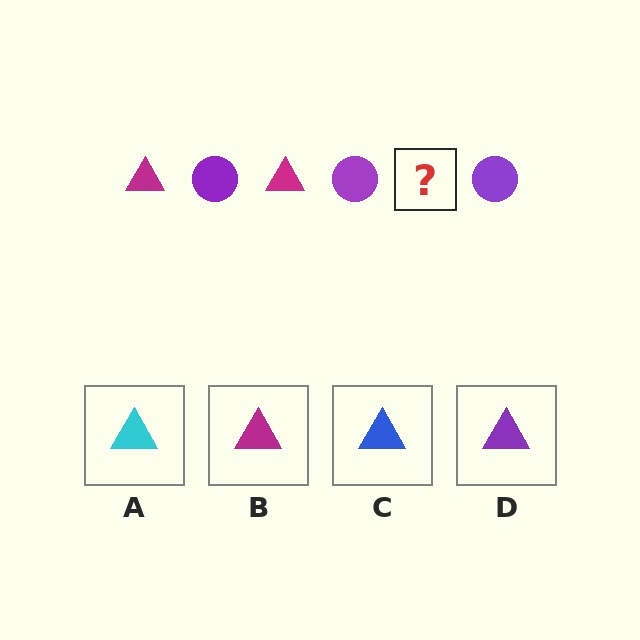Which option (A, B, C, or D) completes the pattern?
B.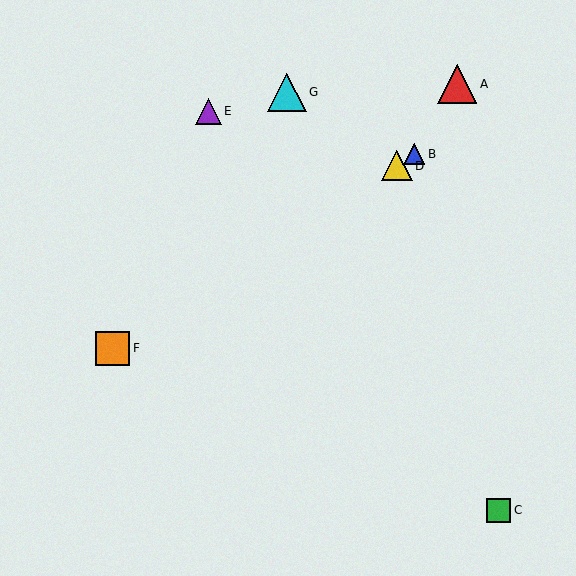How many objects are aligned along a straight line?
3 objects (B, D, F) are aligned along a straight line.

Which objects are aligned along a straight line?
Objects B, D, F are aligned along a straight line.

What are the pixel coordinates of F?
Object F is at (113, 348).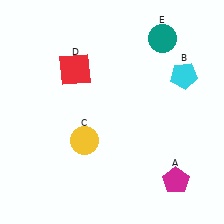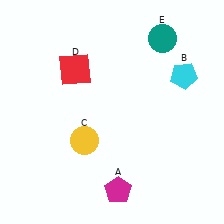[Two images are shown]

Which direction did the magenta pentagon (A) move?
The magenta pentagon (A) moved left.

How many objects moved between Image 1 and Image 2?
1 object moved between the two images.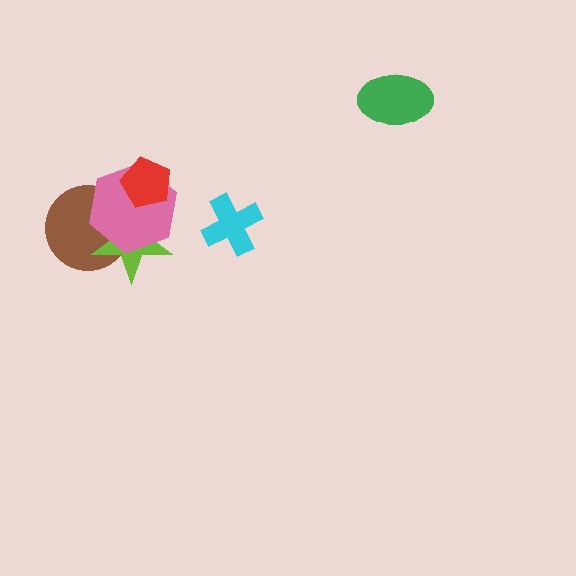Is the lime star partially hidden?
Yes, it is partially covered by another shape.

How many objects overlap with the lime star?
3 objects overlap with the lime star.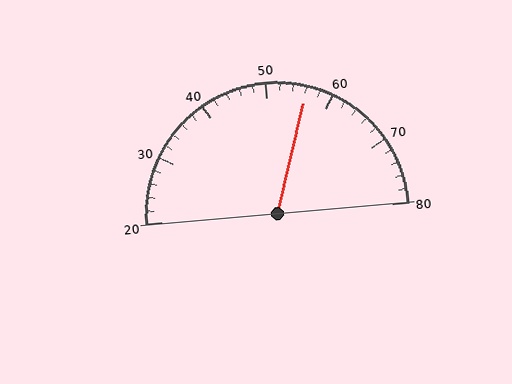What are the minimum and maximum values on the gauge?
The gauge ranges from 20 to 80.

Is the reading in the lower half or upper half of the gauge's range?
The reading is in the upper half of the range (20 to 80).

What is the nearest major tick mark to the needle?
The nearest major tick mark is 60.